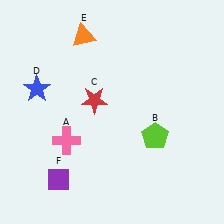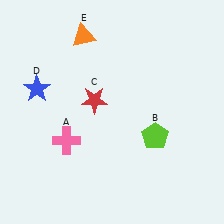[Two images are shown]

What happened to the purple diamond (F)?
The purple diamond (F) was removed in Image 2. It was in the bottom-left area of Image 1.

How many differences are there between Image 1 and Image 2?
There is 1 difference between the two images.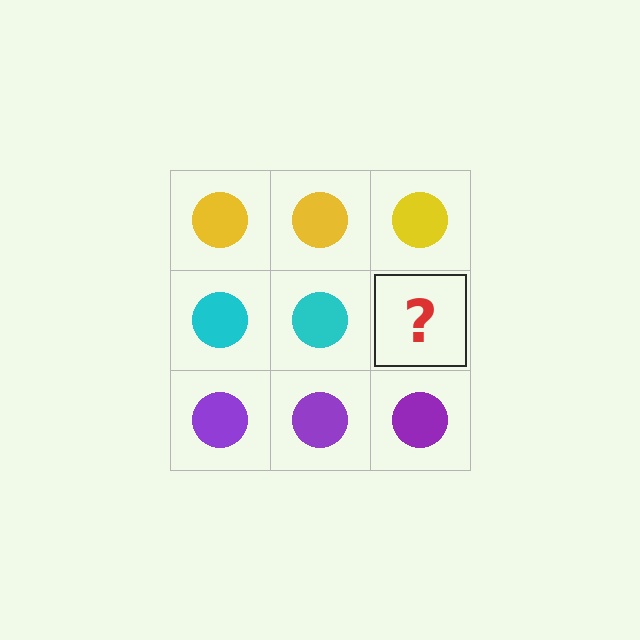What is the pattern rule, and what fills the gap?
The rule is that each row has a consistent color. The gap should be filled with a cyan circle.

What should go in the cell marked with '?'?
The missing cell should contain a cyan circle.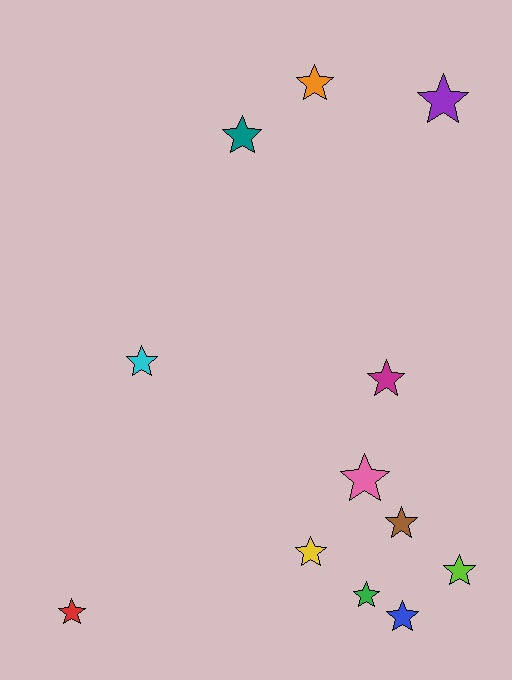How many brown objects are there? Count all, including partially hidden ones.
There is 1 brown object.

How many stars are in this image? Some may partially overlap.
There are 12 stars.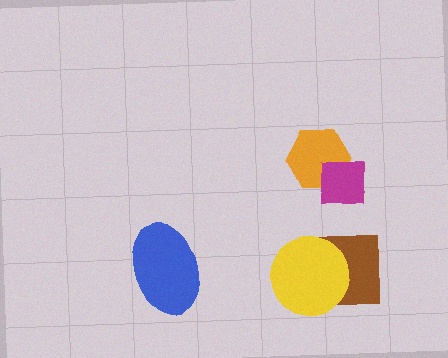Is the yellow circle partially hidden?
No, no other shape covers it.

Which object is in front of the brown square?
The yellow circle is in front of the brown square.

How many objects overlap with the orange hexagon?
1 object overlaps with the orange hexagon.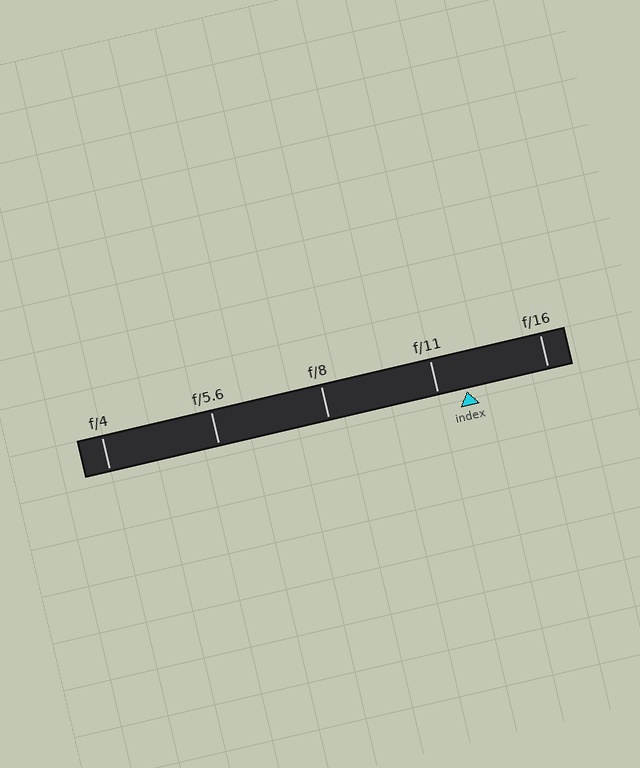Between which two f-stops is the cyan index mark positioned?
The index mark is between f/11 and f/16.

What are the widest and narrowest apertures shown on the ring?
The widest aperture shown is f/4 and the narrowest is f/16.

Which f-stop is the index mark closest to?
The index mark is closest to f/11.